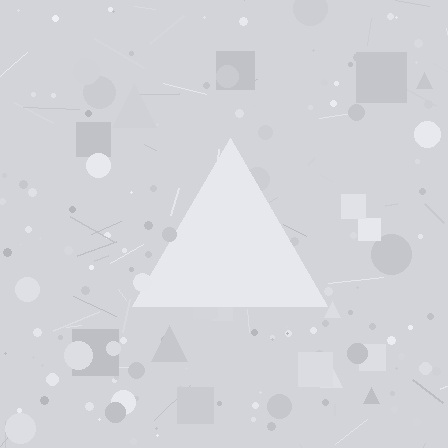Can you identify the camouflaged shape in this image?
The camouflaged shape is a triangle.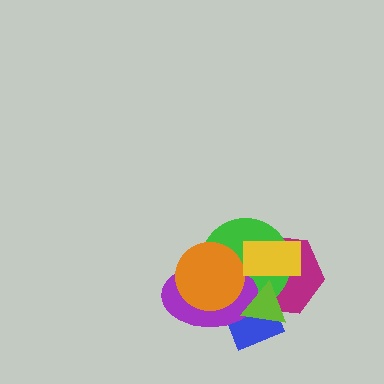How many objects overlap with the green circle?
6 objects overlap with the green circle.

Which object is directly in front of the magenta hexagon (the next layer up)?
The blue rectangle is directly in front of the magenta hexagon.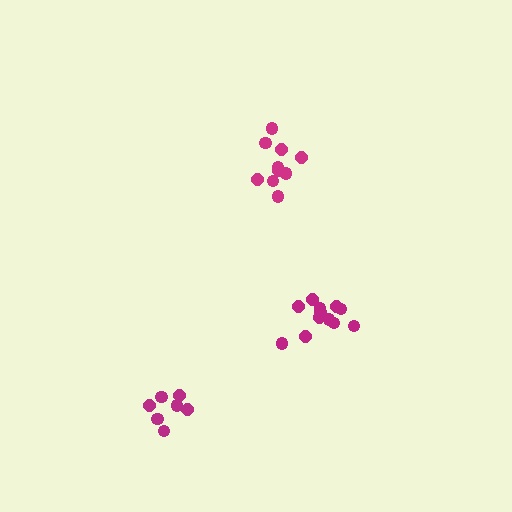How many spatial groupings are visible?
There are 3 spatial groupings.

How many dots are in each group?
Group 1: 10 dots, Group 2: 12 dots, Group 3: 7 dots (29 total).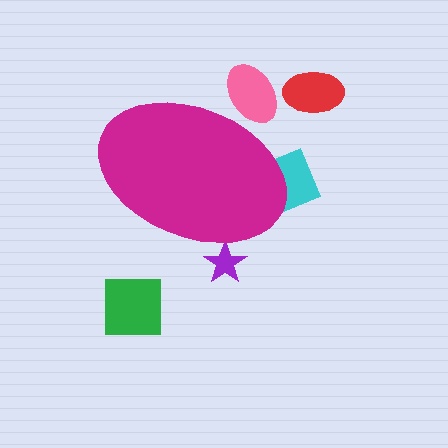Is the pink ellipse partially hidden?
Yes, the pink ellipse is partially hidden behind the magenta ellipse.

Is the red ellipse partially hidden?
No, the red ellipse is fully visible.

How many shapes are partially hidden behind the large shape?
3 shapes are partially hidden.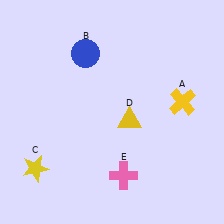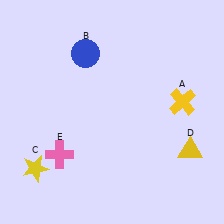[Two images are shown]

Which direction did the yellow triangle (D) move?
The yellow triangle (D) moved right.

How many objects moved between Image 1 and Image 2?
2 objects moved between the two images.